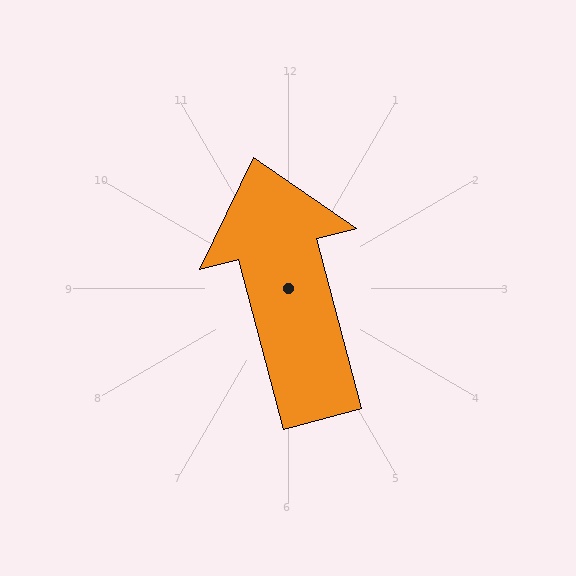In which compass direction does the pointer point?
North.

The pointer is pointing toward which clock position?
Roughly 12 o'clock.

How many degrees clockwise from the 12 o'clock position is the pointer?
Approximately 345 degrees.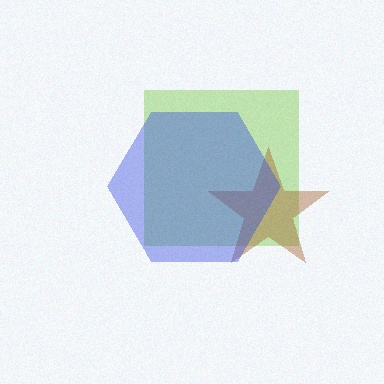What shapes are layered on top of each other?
The layered shapes are: a lime square, a brown star, a blue hexagon.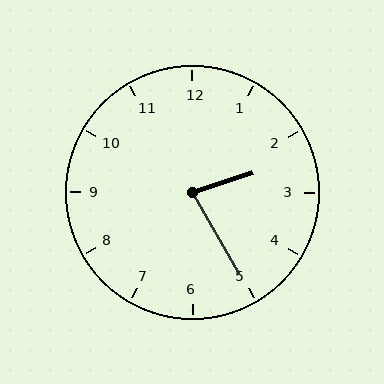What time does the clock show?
2:25.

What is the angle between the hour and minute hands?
Approximately 78 degrees.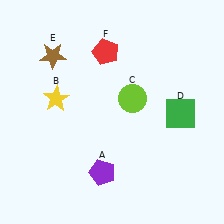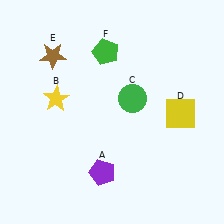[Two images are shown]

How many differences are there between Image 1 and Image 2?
There are 3 differences between the two images.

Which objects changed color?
C changed from lime to green. D changed from green to yellow. F changed from red to green.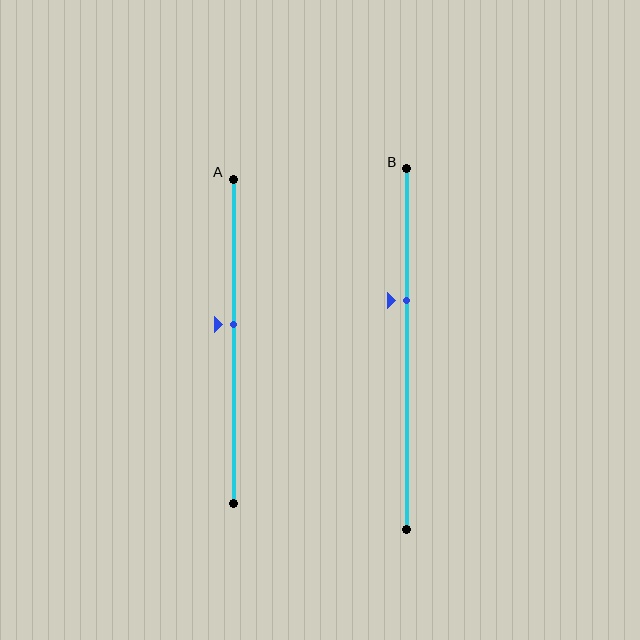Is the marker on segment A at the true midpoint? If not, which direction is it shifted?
No, the marker on segment A is shifted upward by about 5% of the segment length.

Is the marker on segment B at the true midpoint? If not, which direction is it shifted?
No, the marker on segment B is shifted upward by about 14% of the segment length.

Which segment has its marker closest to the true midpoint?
Segment A has its marker closest to the true midpoint.